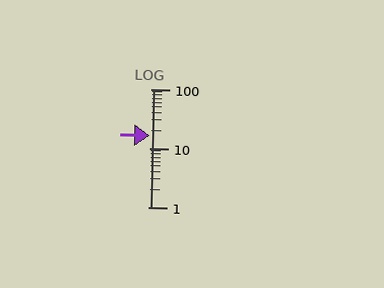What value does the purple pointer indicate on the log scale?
The pointer indicates approximately 16.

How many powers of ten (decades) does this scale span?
The scale spans 2 decades, from 1 to 100.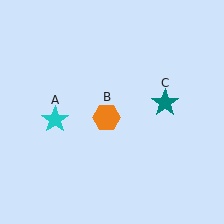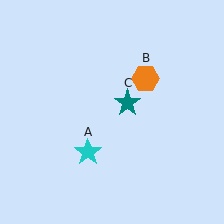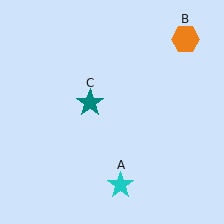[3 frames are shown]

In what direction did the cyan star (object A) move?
The cyan star (object A) moved down and to the right.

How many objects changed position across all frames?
3 objects changed position: cyan star (object A), orange hexagon (object B), teal star (object C).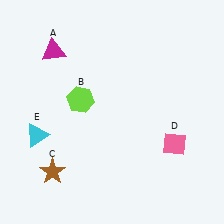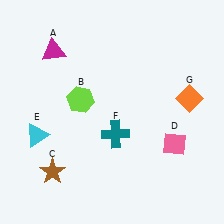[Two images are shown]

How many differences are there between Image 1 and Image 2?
There are 2 differences between the two images.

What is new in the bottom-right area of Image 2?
A teal cross (F) was added in the bottom-right area of Image 2.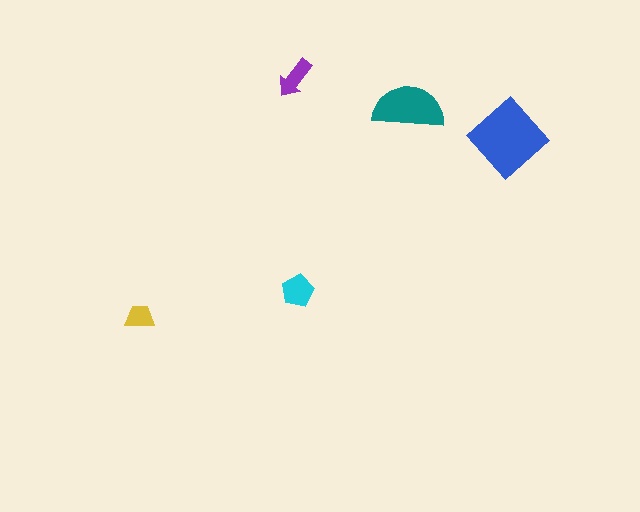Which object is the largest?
The blue diamond.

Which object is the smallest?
The yellow trapezoid.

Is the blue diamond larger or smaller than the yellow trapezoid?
Larger.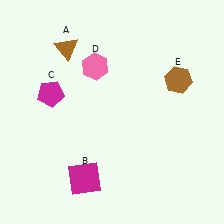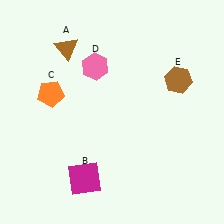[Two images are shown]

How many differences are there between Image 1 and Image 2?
There is 1 difference between the two images.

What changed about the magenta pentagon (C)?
In Image 1, C is magenta. In Image 2, it changed to orange.